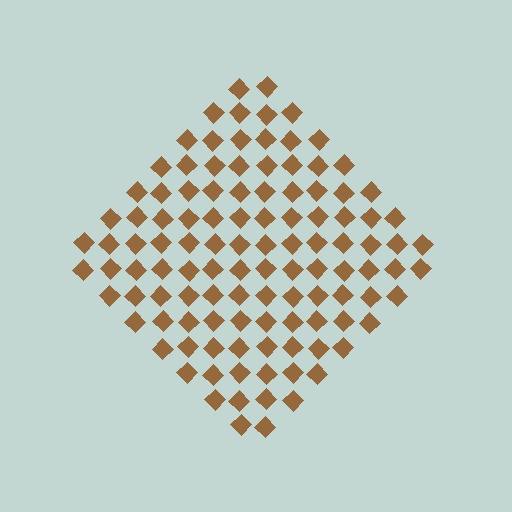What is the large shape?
The large shape is a diamond.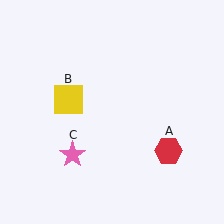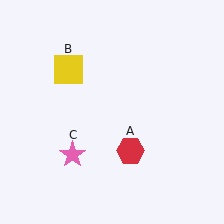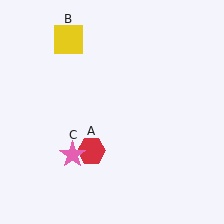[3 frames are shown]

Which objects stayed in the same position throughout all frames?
Pink star (object C) remained stationary.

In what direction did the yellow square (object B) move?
The yellow square (object B) moved up.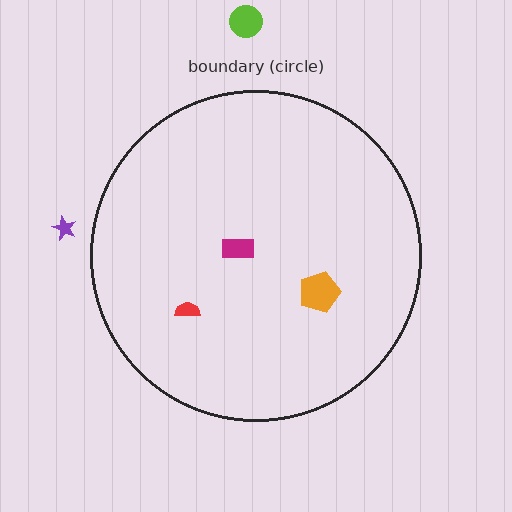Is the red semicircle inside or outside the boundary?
Inside.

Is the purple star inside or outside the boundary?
Outside.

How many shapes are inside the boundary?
3 inside, 2 outside.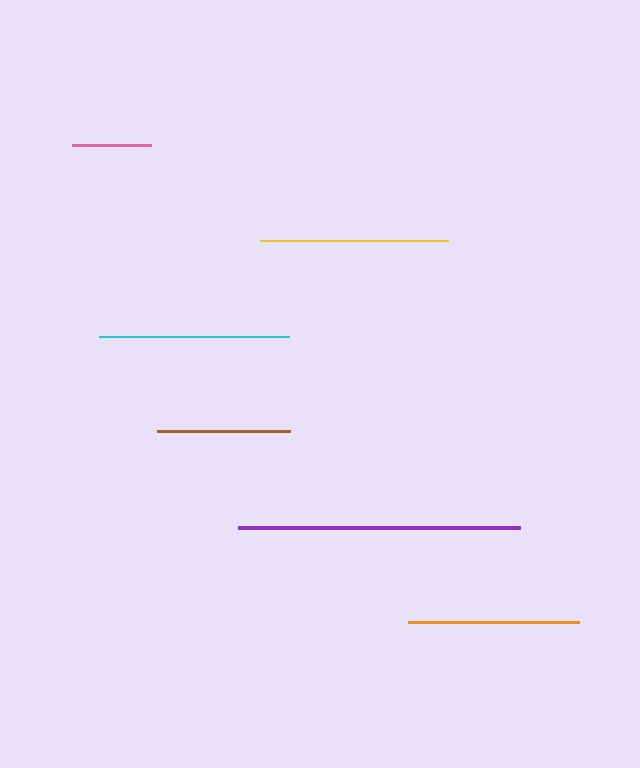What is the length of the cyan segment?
The cyan segment is approximately 191 pixels long.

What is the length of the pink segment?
The pink segment is approximately 79 pixels long.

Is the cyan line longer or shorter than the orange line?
The cyan line is longer than the orange line.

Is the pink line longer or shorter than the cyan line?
The cyan line is longer than the pink line.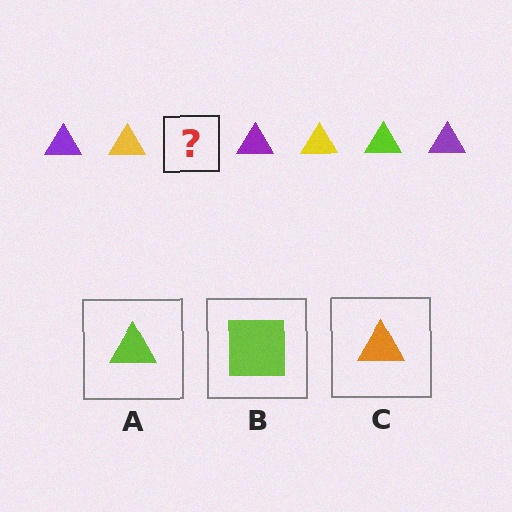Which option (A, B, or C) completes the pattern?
A.